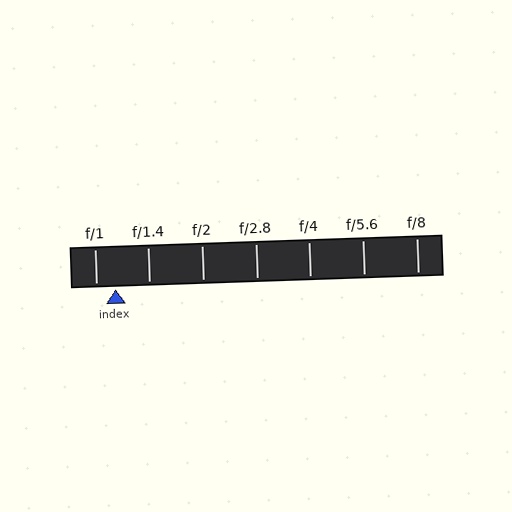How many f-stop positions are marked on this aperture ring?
There are 7 f-stop positions marked.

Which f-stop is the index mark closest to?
The index mark is closest to f/1.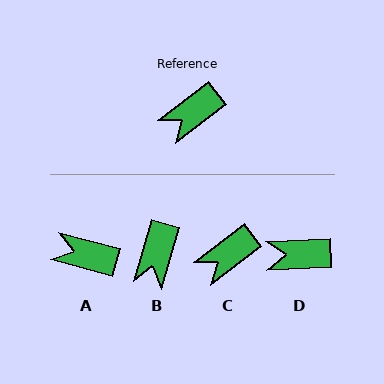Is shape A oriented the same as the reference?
No, it is off by about 52 degrees.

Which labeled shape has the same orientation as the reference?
C.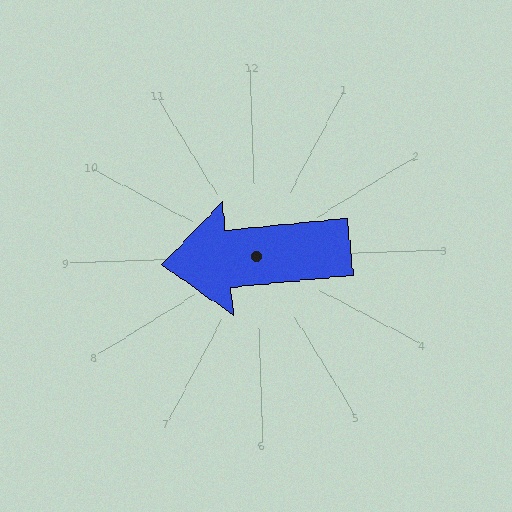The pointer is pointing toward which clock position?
Roughly 9 o'clock.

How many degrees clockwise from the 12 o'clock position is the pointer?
Approximately 266 degrees.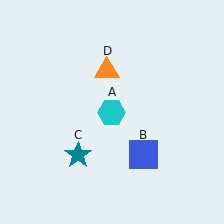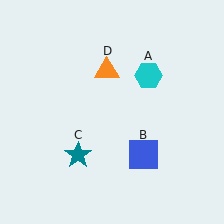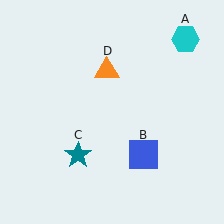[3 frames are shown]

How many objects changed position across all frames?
1 object changed position: cyan hexagon (object A).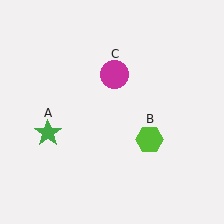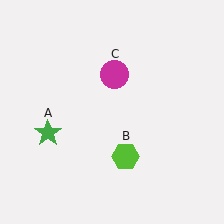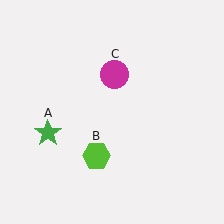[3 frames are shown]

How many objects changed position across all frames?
1 object changed position: lime hexagon (object B).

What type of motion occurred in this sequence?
The lime hexagon (object B) rotated clockwise around the center of the scene.